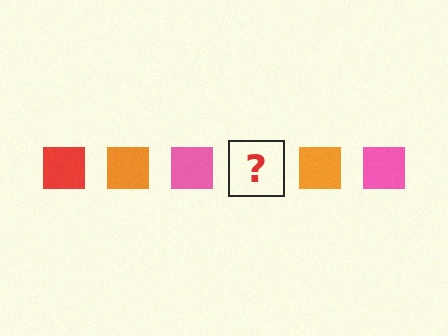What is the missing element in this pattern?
The missing element is a red square.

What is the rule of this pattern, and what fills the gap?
The rule is that the pattern cycles through red, orange, pink squares. The gap should be filled with a red square.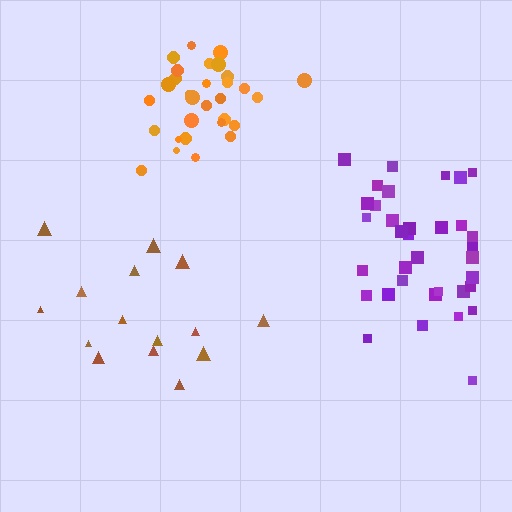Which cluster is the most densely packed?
Orange.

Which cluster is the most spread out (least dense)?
Brown.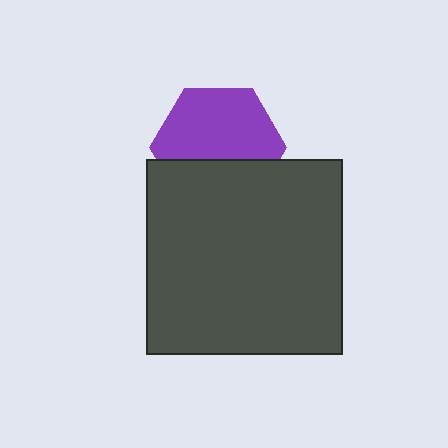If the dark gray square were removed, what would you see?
You would see the complete purple hexagon.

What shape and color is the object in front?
The object in front is a dark gray square.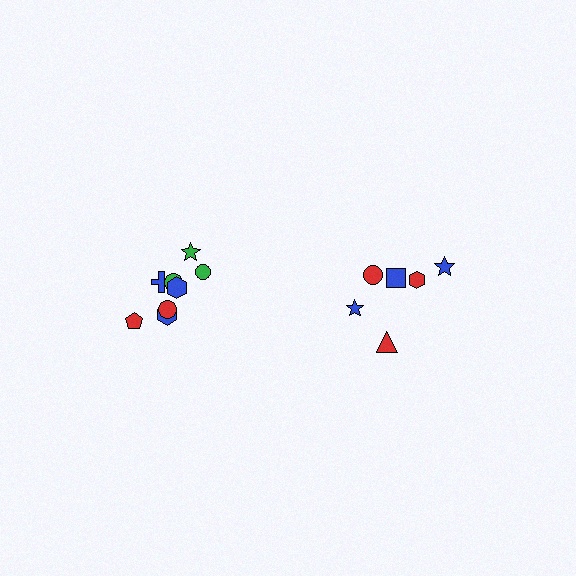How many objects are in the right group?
There are 6 objects.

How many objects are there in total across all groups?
There are 14 objects.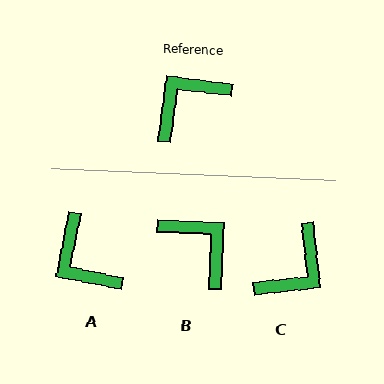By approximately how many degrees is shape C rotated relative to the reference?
Approximately 166 degrees clockwise.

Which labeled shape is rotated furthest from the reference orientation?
C, about 166 degrees away.